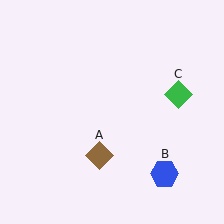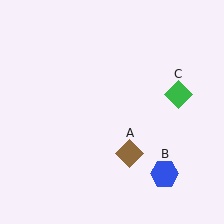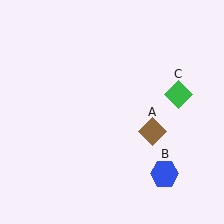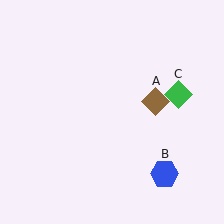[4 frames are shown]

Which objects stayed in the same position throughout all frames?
Blue hexagon (object B) and green diamond (object C) remained stationary.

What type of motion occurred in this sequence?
The brown diamond (object A) rotated counterclockwise around the center of the scene.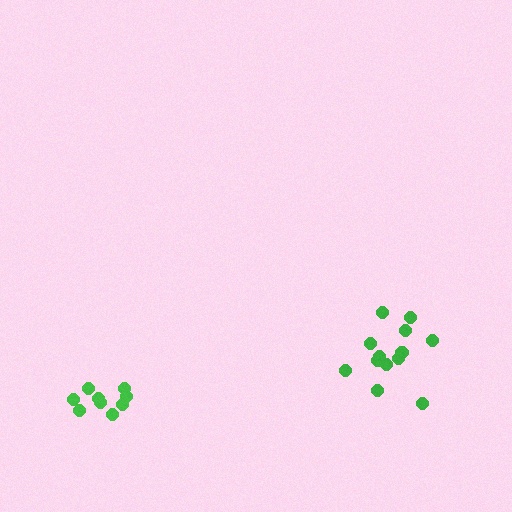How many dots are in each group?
Group 1: 13 dots, Group 2: 9 dots (22 total).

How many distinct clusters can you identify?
There are 2 distinct clusters.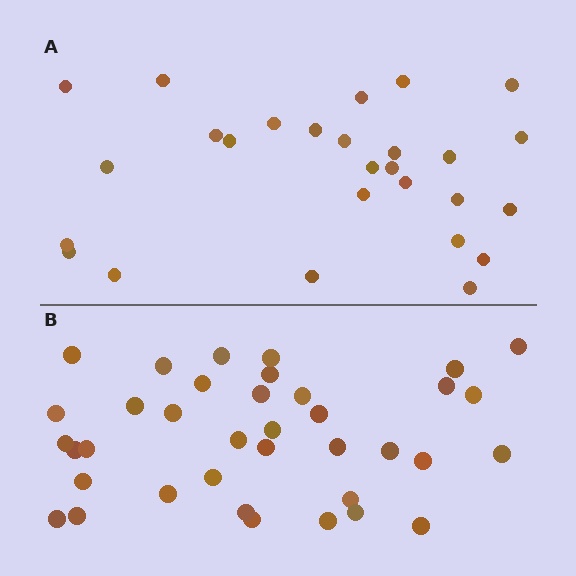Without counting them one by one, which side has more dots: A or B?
Region B (the bottom region) has more dots.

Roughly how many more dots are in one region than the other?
Region B has roughly 10 or so more dots than region A.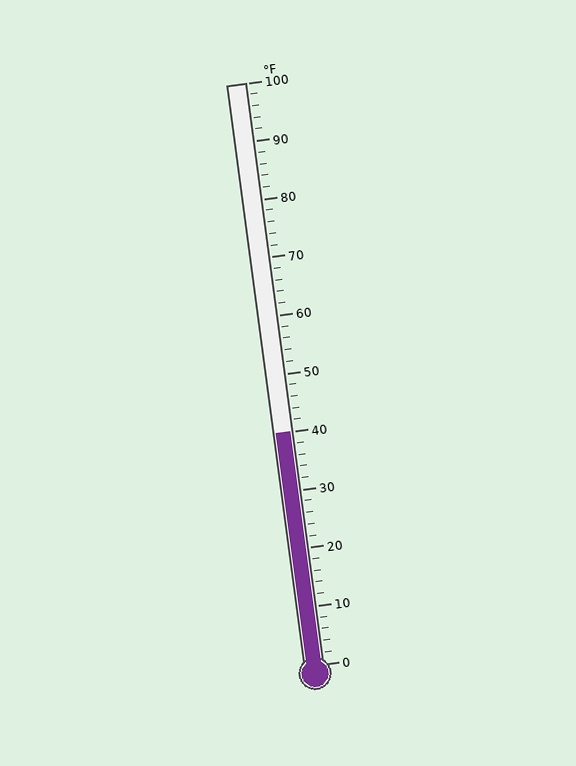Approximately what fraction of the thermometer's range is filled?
The thermometer is filled to approximately 40% of its range.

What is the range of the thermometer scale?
The thermometer scale ranges from 0°F to 100°F.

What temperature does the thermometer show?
The thermometer shows approximately 40°F.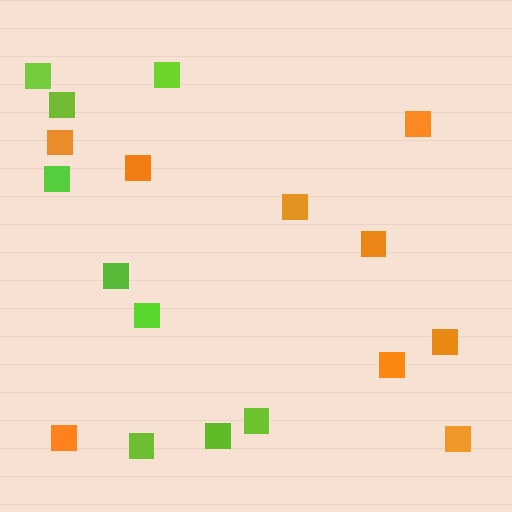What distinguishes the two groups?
There are 2 groups: one group of lime squares (9) and one group of orange squares (9).